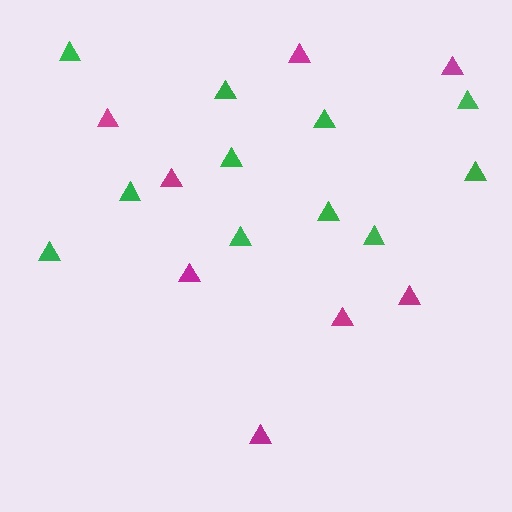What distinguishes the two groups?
There are 2 groups: one group of green triangles (11) and one group of magenta triangles (8).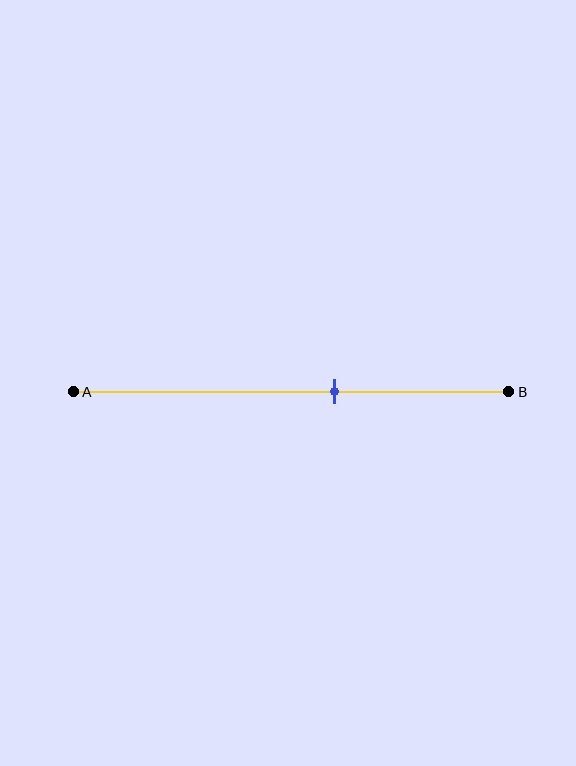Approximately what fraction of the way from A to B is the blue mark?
The blue mark is approximately 60% of the way from A to B.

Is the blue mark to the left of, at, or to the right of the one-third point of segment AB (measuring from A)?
The blue mark is to the right of the one-third point of segment AB.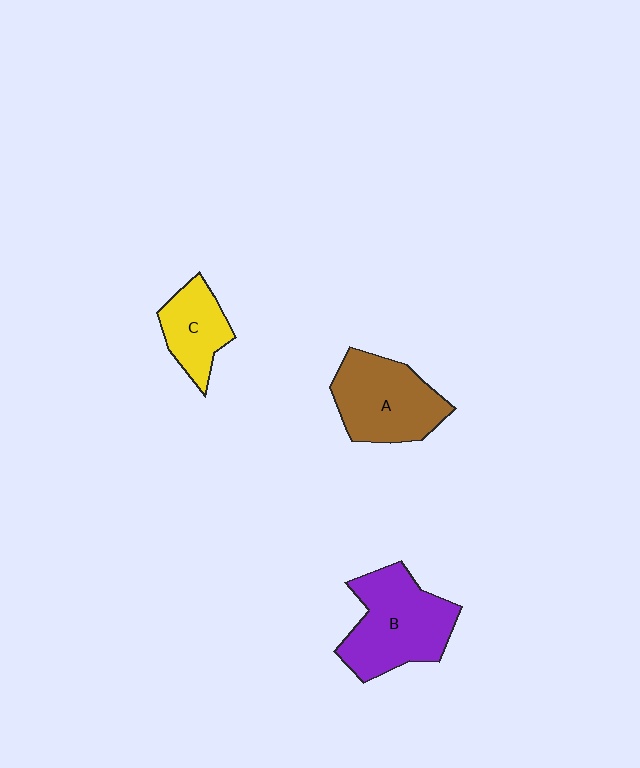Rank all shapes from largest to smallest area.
From largest to smallest: B (purple), A (brown), C (yellow).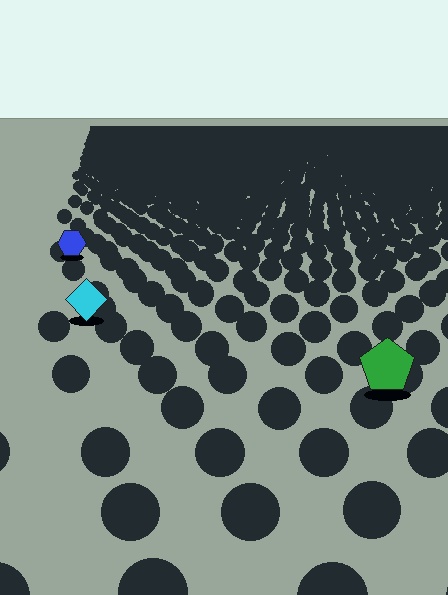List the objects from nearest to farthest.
From nearest to farthest: the green pentagon, the cyan diamond, the blue hexagon.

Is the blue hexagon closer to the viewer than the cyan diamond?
No. The cyan diamond is closer — you can tell from the texture gradient: the ground texture is coarser near it.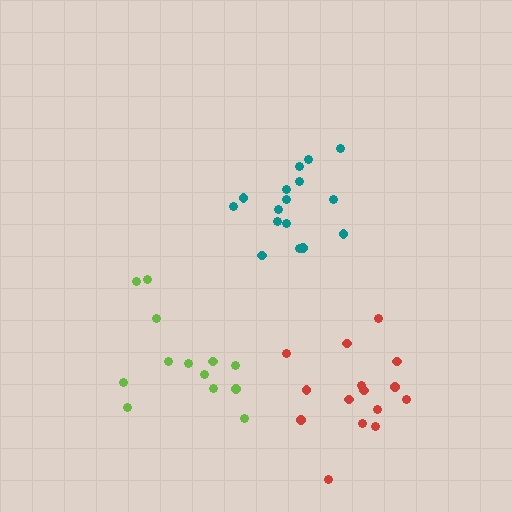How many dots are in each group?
Group 1: 13 dots, Group 2: 16 dots, Group 3: 15 dots (44 total).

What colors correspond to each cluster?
The clusters are colored: lime, teal, red.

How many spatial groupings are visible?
There are 3 spatial groupings.